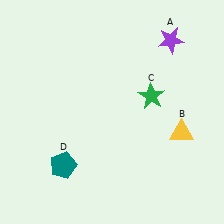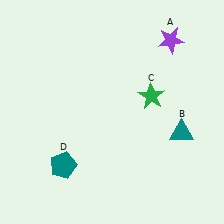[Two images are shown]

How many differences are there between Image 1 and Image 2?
There is 1 difference between the two images.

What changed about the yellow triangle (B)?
In Image 1, B is yellow. In Image 2, it changed to teal.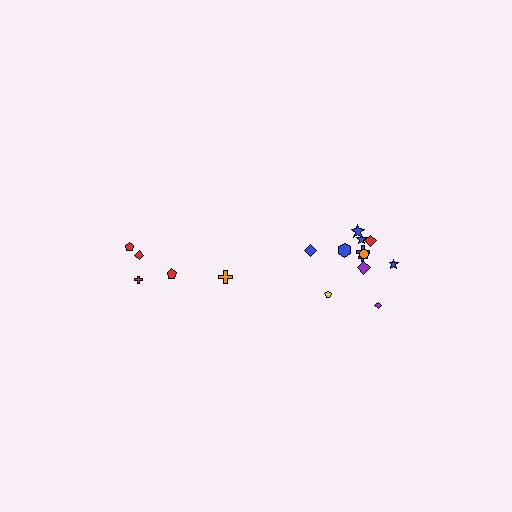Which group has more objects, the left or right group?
The right group.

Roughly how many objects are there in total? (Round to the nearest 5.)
Roughly 15 objects in total.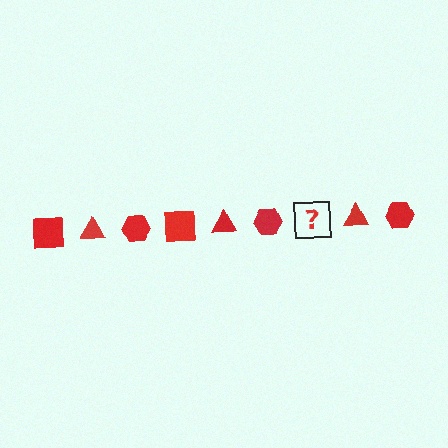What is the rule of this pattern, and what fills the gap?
The rule is that the pattern cycles through square, triangle, hexagon shapes in red. The gap should be filled with a red square.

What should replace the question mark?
The question mark should be replaced with a red square.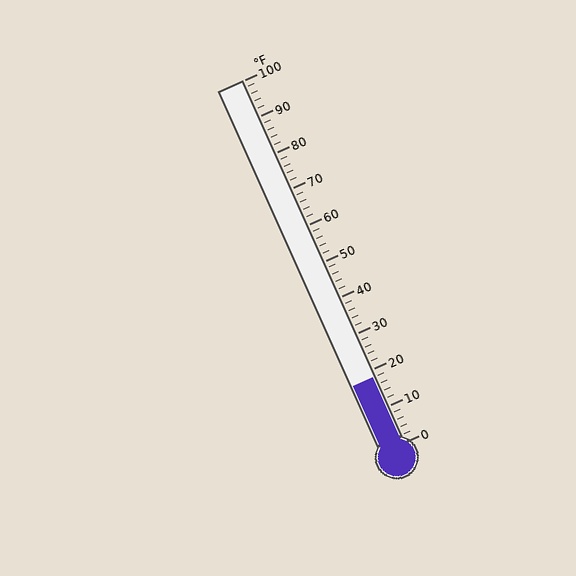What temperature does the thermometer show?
The thermometer shows approximately 18°F.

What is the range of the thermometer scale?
The thermometer scale ranges from 0°F to 100°F.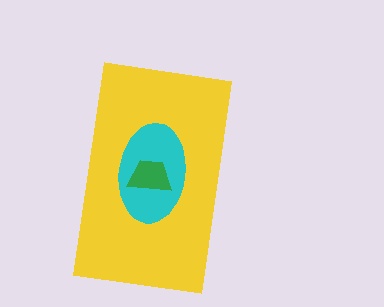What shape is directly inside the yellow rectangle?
The cyan ellipse.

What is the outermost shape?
The yellow rectangle.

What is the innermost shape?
The green trapezoid.